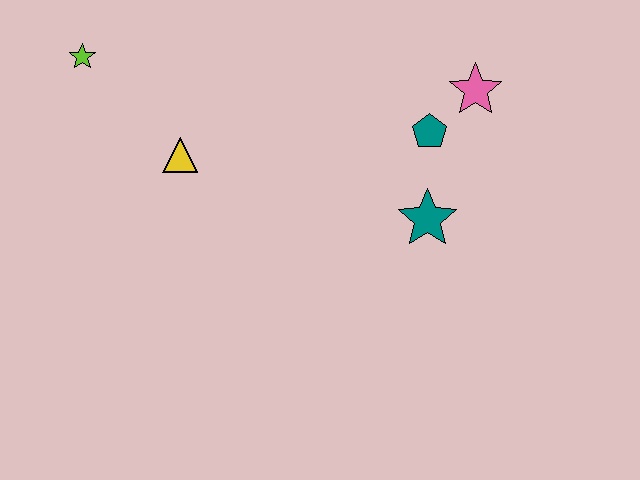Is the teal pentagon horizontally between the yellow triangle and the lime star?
No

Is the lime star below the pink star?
No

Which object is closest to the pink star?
The teal pentagon is closest to the pink star.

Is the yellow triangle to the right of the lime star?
Yes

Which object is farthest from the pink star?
The lime star is farthest from the pink star.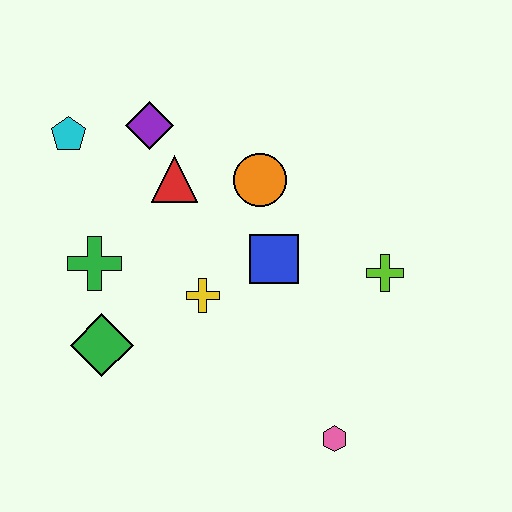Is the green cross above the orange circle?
No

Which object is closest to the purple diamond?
The red triangle is closest to the purple diamond.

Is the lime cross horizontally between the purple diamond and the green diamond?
No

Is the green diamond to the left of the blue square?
Yes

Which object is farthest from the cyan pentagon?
The pink hexagon is farthest from the cyan pentagon.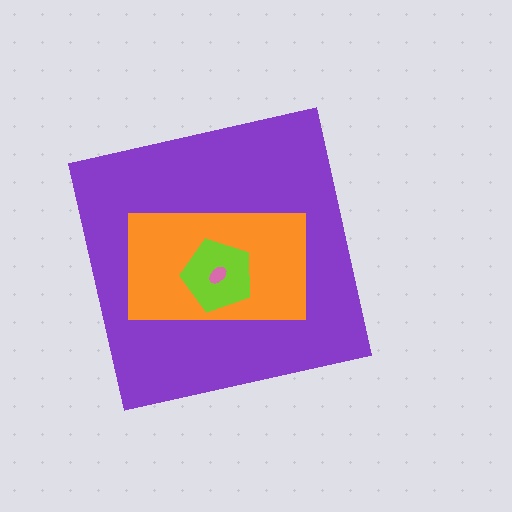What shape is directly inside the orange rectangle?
The lime pentagon.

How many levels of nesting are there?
4.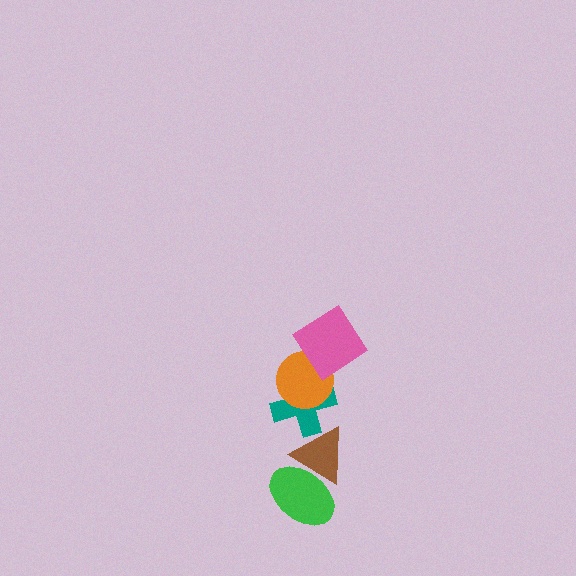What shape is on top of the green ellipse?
The brown triangle is on top of the green ellipse.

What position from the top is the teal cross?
The teal cross is 3rd from the top.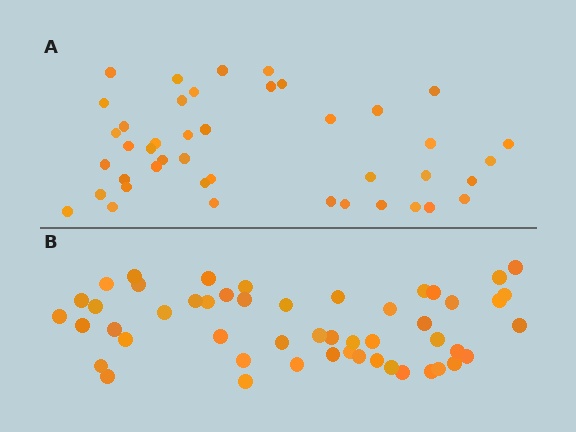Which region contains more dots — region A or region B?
Region B (the bottom region) has more dots.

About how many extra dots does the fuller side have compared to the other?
Region B has roughly 8 or so more dots than region A.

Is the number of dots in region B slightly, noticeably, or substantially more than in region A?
Region B has only slightly more — the two regions are fairly close. The ratio is roughly 1.2 to 1.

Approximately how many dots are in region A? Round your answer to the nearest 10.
About 40 dots. (The exact count is 43, which rounds to 40.)